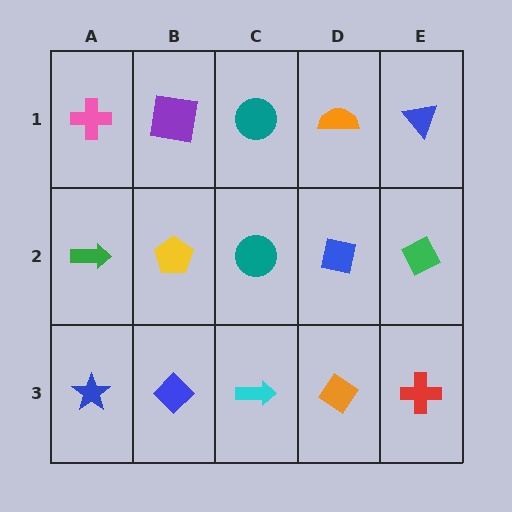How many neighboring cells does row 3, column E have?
2.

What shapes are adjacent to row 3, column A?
A green arrow (row 2, column A), a blue diamond (row 3, column B).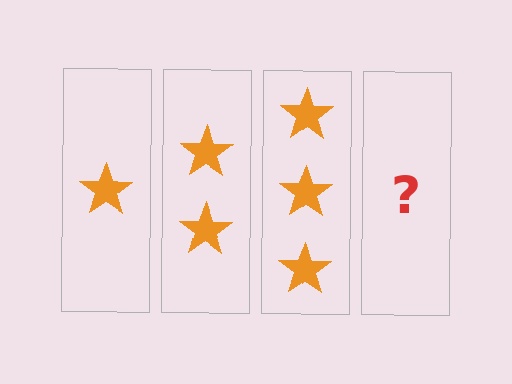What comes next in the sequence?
The next element should be 4 stars.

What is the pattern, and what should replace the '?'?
The pattern is that each step adds one more star. The '?' should be 4 stars.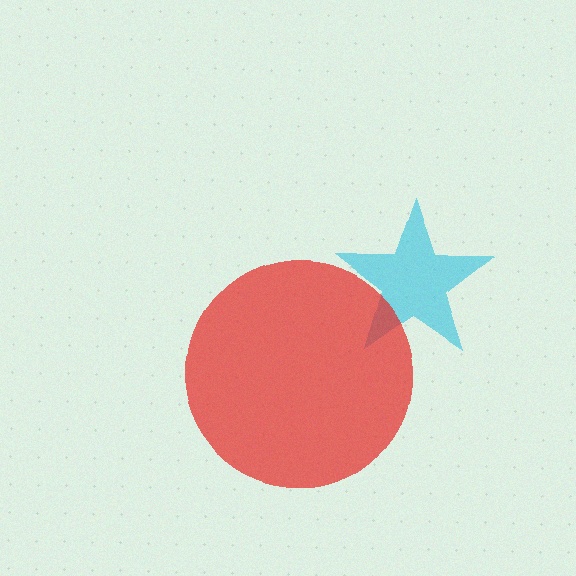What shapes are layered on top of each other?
The layered shapes are: a cyan star, a red circle.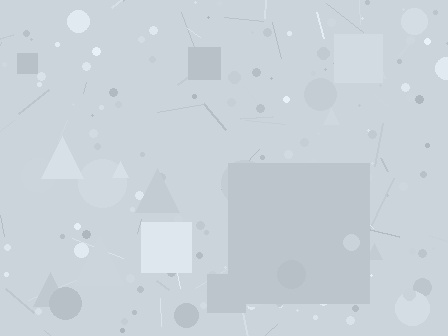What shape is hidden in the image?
A square is hidden in the image.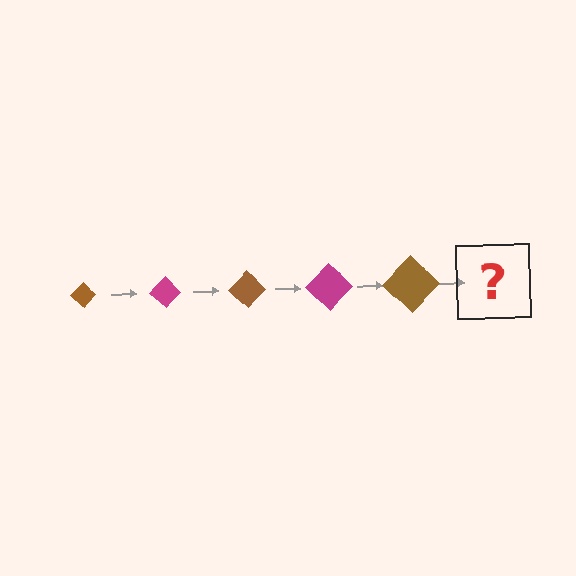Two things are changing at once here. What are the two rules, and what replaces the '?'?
The two rules are that the diamond grows larger each step and the color cycles through brown and magenta. The '?' should be a magenta diamond, larger than the previous one.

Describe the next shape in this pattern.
It should be a magenta diamond, larger than the previous one.